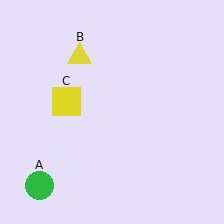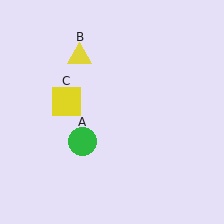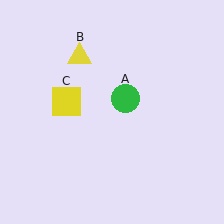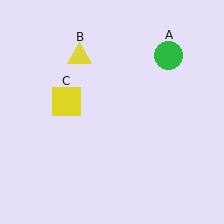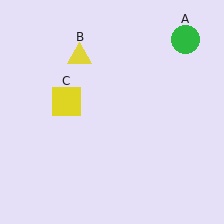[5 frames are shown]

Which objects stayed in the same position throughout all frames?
Yellow triangle (object B) and yellow square (object C) remained stationary.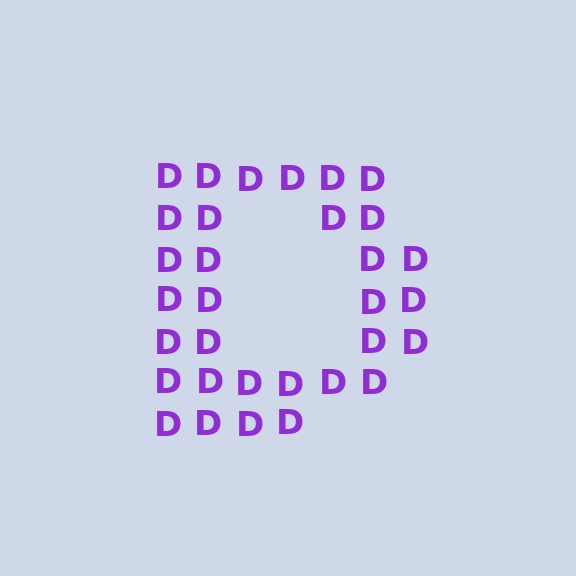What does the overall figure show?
The overall figure shows the letter D.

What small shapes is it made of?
It is made of small letter D's.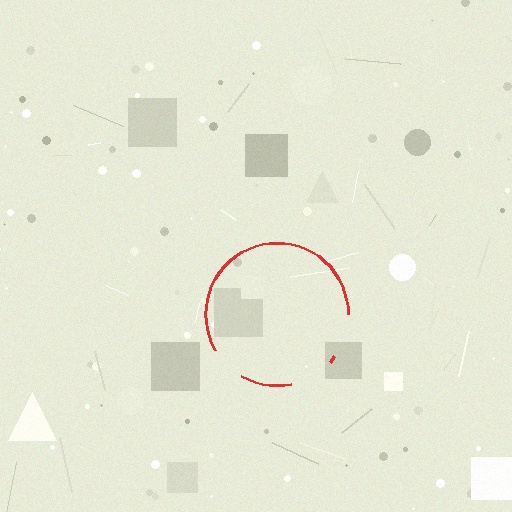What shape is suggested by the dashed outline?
The dashed outline suggests a circle.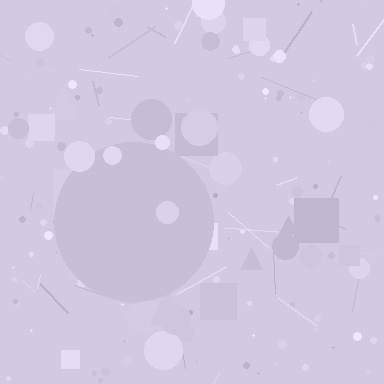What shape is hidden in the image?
A circle is hidden in the image.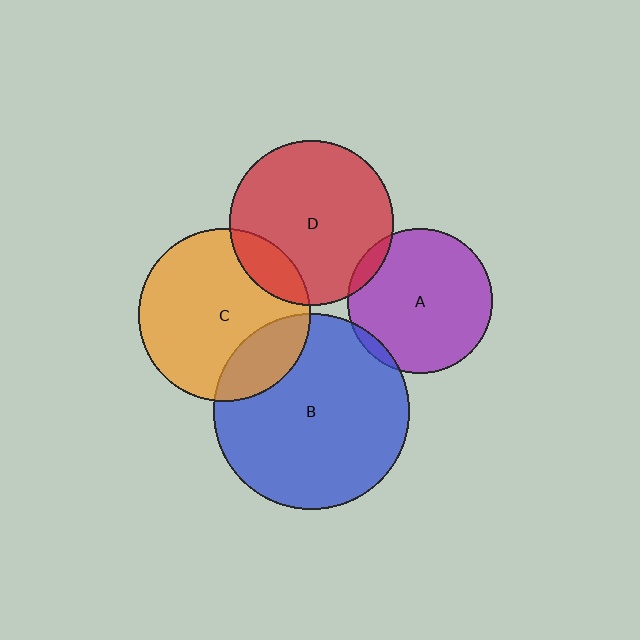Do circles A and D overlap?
Yes.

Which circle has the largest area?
Circle B (blue).